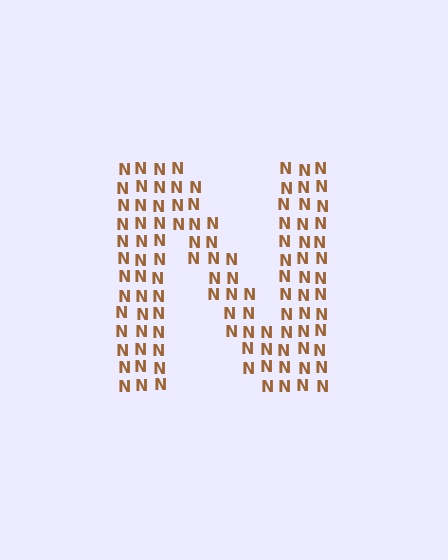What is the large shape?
The large shape is the letter N.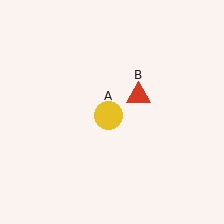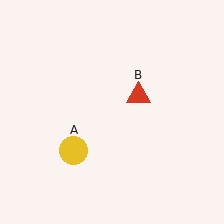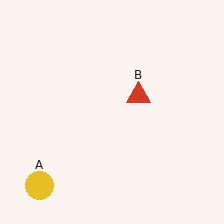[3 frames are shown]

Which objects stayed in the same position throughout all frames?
Red triangle (object B) remained stationary.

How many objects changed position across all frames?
1 object changed position: yellow circle (object A).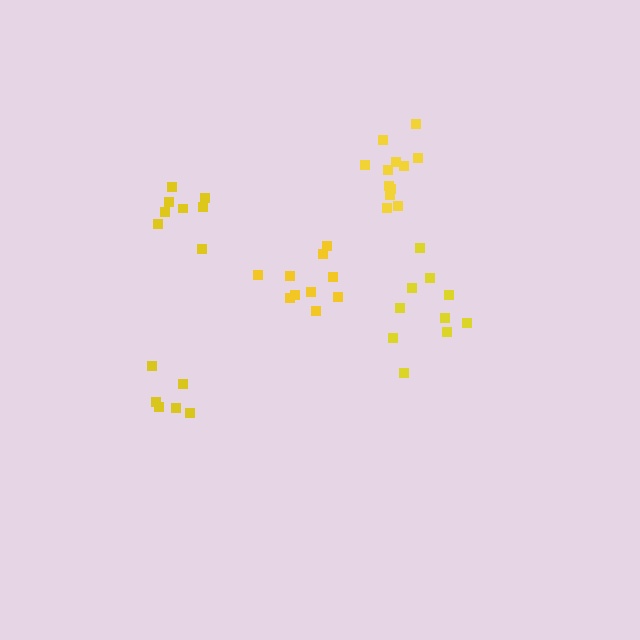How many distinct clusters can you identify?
There are 5 distinct clusters.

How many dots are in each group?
Group 1: 8 dots, Group 2: 6 dots, Group 3: 12 dots, Group 4: 10 dots, Group 5: 10 dots (46 total).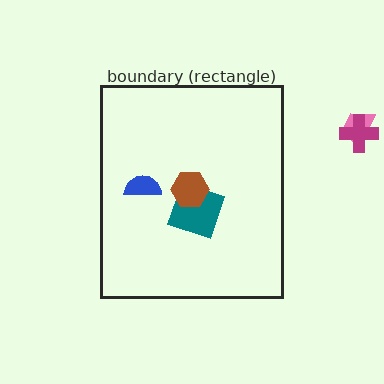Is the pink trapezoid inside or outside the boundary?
Outside.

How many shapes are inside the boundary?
3 inside, 2 outside.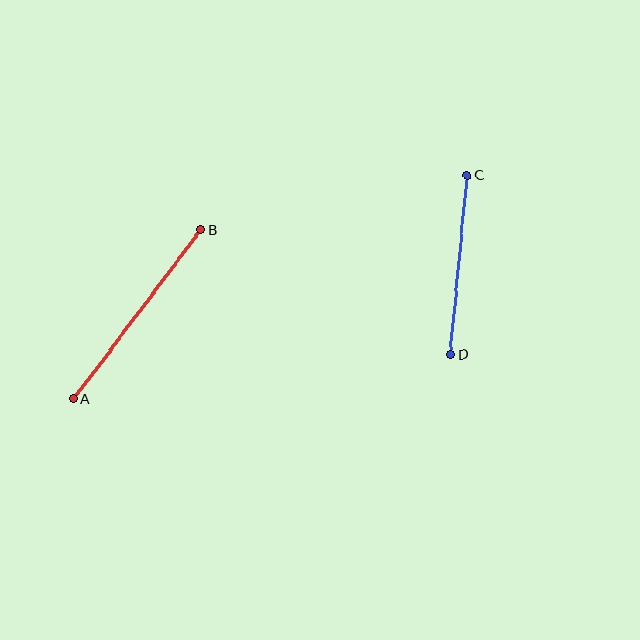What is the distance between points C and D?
The distance is approximately 180 pixels.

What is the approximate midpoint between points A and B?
The midpoint is at approximately (137, 314) pixels.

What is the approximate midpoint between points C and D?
The midpoint is at approximately (459, 265) pixels.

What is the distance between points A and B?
The distance is approximately 212 pixels.